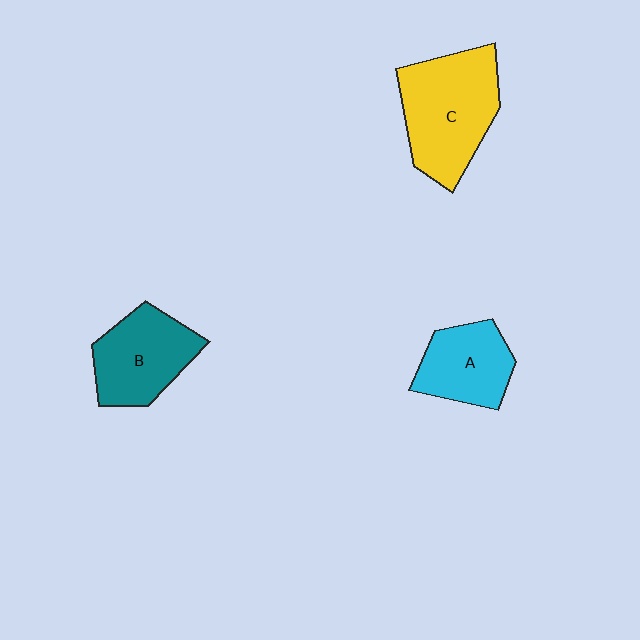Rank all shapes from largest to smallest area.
From largest to smallest: C (yellow), B (teal), A (cyan).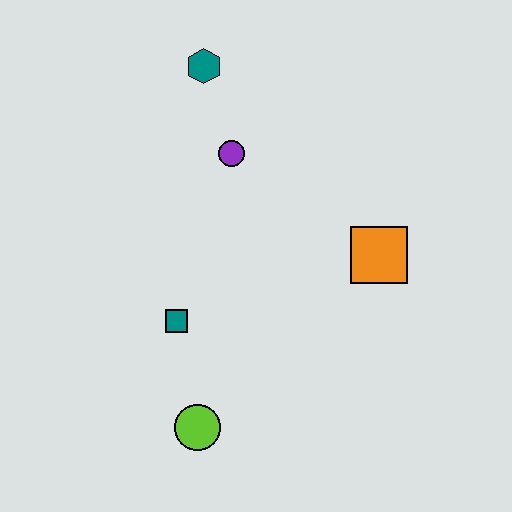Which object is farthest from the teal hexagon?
The lime circle is farthest from the teal hexagon.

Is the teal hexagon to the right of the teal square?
Yes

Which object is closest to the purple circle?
The teal hexagon is closest to the purple circle.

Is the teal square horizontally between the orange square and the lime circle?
No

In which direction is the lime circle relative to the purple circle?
The lime circle is below the purple circle.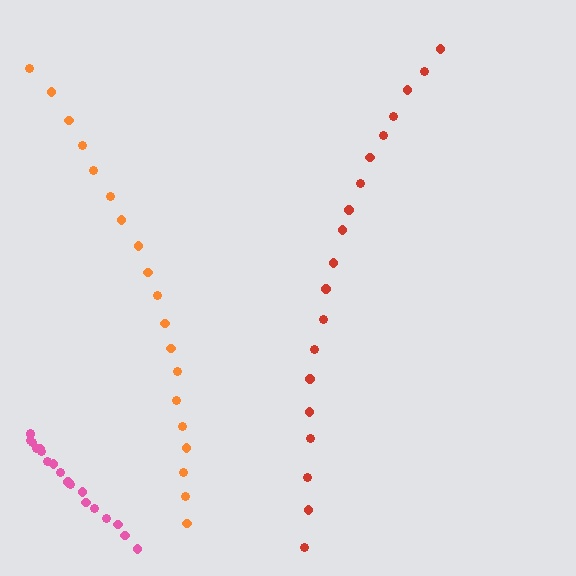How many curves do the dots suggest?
There are 3 distinct paths.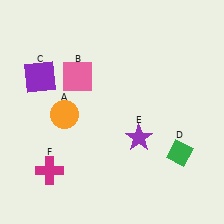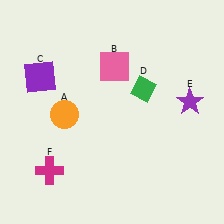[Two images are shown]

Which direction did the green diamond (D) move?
The green diamond (D) moved up.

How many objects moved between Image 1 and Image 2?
3 objects moved between the two images.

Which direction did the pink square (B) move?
The pink square (B) moved right.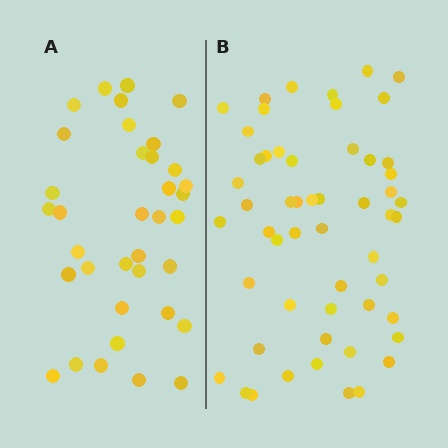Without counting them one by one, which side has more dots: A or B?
Region B (the right region) has more dots.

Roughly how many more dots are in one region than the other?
Region B has approximately 20 more dots than region A.